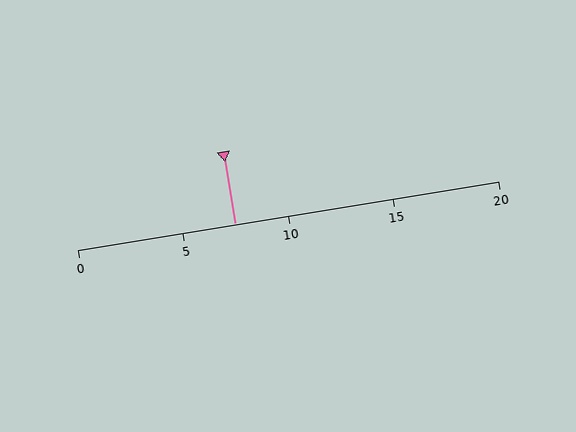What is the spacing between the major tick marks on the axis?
The major ticks are spaced 5 apart.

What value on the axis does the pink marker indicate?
The marker indicates approximately 7.5.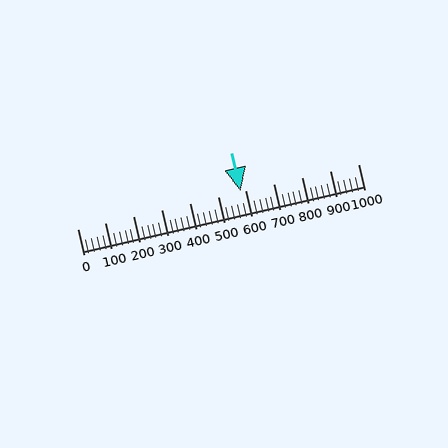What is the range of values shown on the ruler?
The ruler shows values from 0 to 1000.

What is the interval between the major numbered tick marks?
The major tick marks are spaced 100 units apart.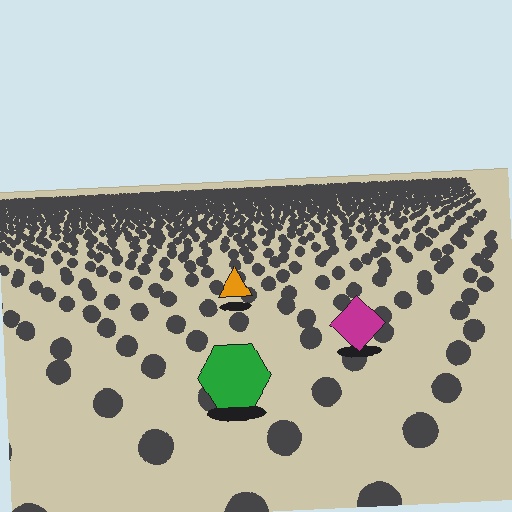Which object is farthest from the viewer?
The orange triangle is farthest from the viewer. It appears smaller and the ground texture around it is denser.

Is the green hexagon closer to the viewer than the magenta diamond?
Yes. The green hexagon is closer — you can tell from the texture gradient: the ground texture is coarser near it.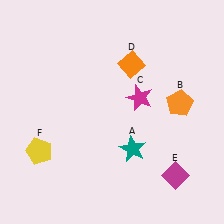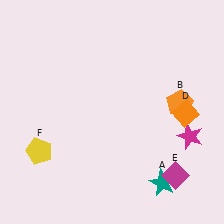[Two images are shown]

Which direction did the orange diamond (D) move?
The orange diamond (D) moved right.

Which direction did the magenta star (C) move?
The magenta star (C) moved right.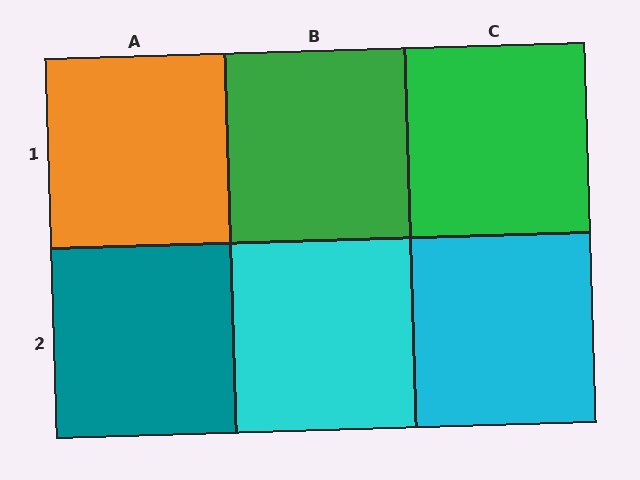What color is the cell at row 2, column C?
Cyan.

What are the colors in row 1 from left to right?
Orange, green, green.